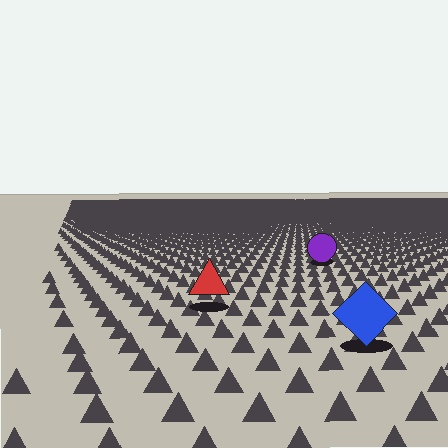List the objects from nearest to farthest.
From nearest to farthest: the blue diamond, the red triangle, the purple circle.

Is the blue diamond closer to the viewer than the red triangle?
Yes. The blue diamond is closer — you can tell from the texture gradient: the ground texture is coarser near it.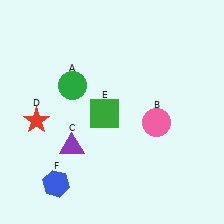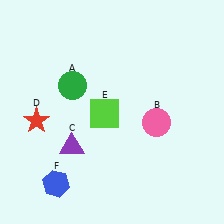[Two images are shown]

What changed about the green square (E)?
In Image 1, E is green. In Image 2, it changed to lime.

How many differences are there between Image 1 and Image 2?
There is 1 difference between the two images.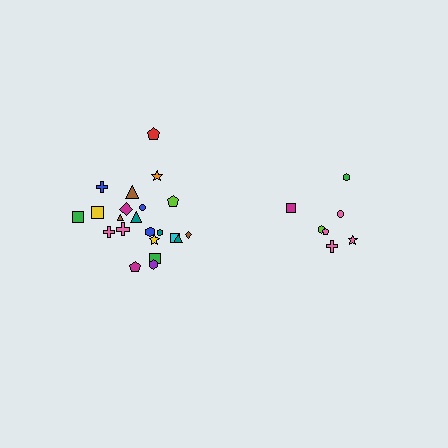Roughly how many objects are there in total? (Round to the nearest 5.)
Roughly 30 objects in total.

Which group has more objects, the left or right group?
The left group.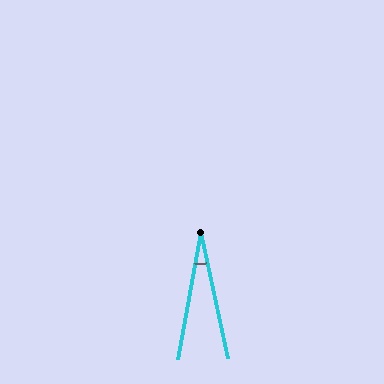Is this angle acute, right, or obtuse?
It is acute.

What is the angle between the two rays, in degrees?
Approximately 22 degrees.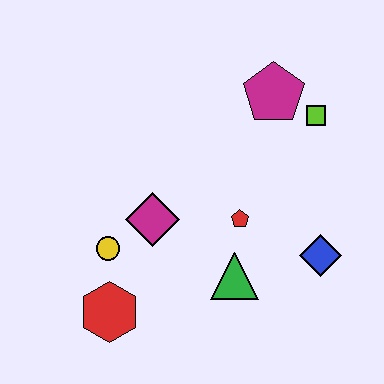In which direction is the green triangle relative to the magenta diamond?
The green triangle is to the right of the magenta diamond.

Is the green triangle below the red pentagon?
Yes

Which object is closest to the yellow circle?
The magenta diamond is closest to the yellow circle.